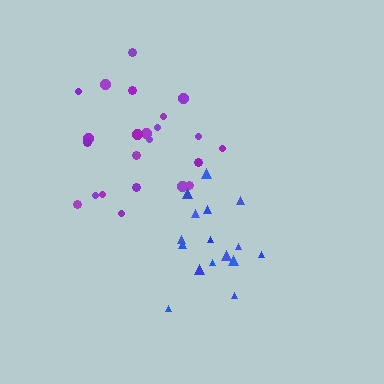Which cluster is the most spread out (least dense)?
Purple.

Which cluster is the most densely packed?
Blue.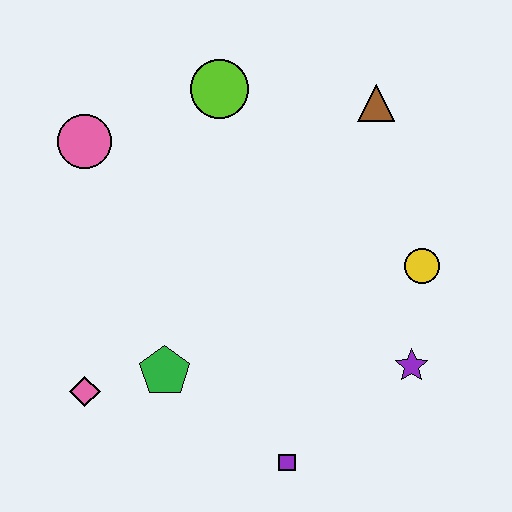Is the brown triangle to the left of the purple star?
Yes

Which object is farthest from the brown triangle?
The pink diamond is farthest from the brown triangle.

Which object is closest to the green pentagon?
The pink diamond is closest to the green pentagon.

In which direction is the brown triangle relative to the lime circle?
The brown triangle is to the right of the lime circle.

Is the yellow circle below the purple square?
No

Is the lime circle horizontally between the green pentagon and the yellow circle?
Yes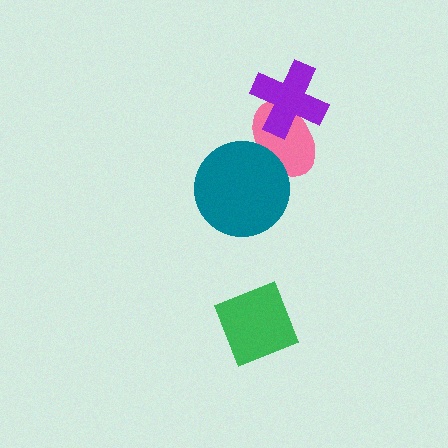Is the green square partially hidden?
No, no other shape covers it.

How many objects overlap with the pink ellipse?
2 objects overlap with the pink ellipse.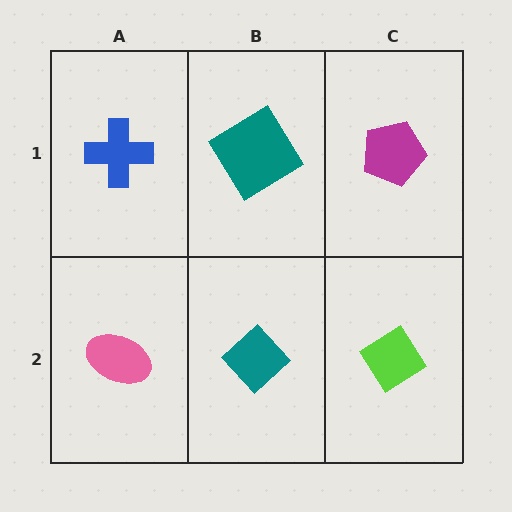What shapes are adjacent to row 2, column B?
A teal diamond (row 1, column B), a pink ellipse (row 2, column A), a lime diamond (row 2, column C).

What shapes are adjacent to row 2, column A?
A blue cross (row 1, column A), a teal diamond (row 2, column B).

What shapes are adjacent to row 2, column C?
A magenta pentagon (row 1, column C), a teal diamond (row 2, column B).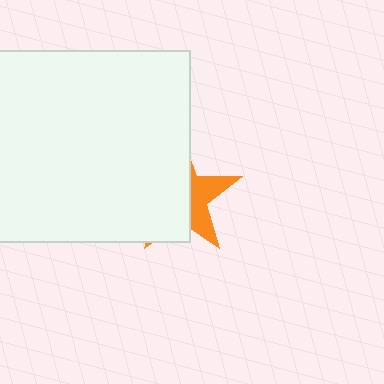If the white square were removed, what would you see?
You would see the complete orange star.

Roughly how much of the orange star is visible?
A small part of it is visible (roughly 35%).